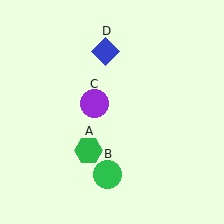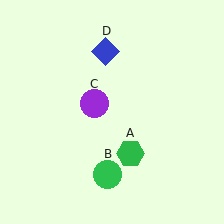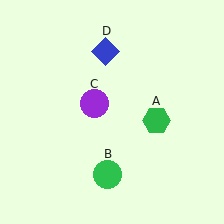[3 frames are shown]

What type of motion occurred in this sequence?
The green hexagon (object A) rotated counterclockwise around the center of the scene.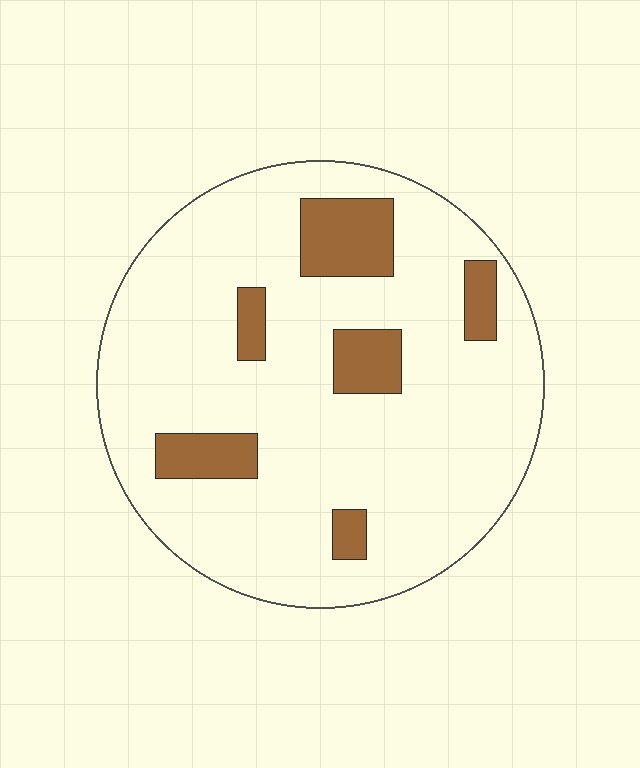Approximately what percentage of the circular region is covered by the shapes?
Approximately 15%.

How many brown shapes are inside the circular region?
6.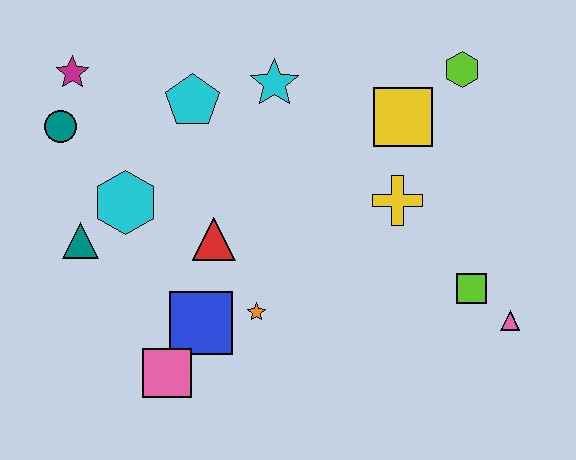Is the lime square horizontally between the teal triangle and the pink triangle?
Yes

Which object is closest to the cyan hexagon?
The teal triangle is closest to the cyan hexagon.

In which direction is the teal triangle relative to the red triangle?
The teal triangle is to the left of the red triangle.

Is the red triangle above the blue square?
Yes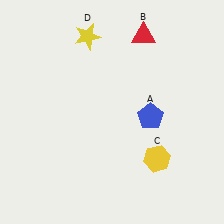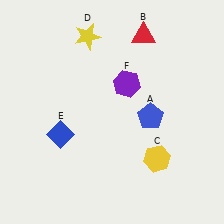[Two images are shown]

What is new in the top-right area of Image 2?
A purple hexagon (F) was added in the top-right area of Image 2.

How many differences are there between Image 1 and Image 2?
There are 2 differences between the two images.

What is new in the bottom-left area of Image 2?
A blue diamond (E) was added in the bottom-left area of Image 2.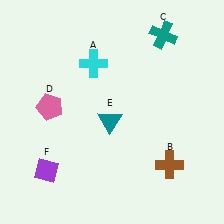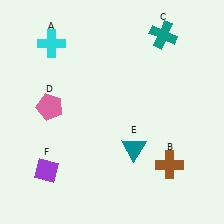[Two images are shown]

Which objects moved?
The objects that moved are: the cyan cross (A), the teal triangle (E).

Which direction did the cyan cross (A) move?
The cyan cross (A) moved left.